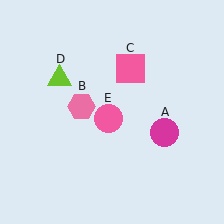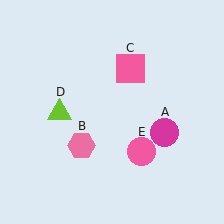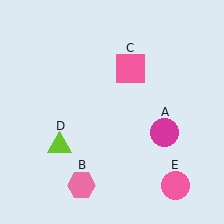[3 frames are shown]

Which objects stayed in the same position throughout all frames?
Magenta circle (object A) and pink square (object C) remained stationary.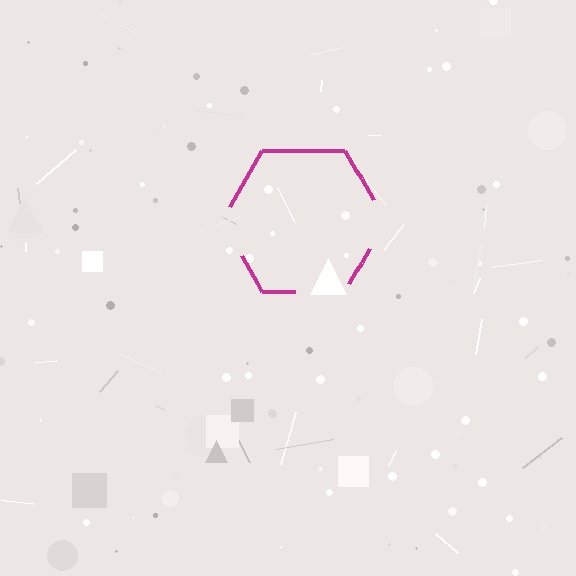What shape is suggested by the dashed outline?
The dashed outline suggests a hexagon.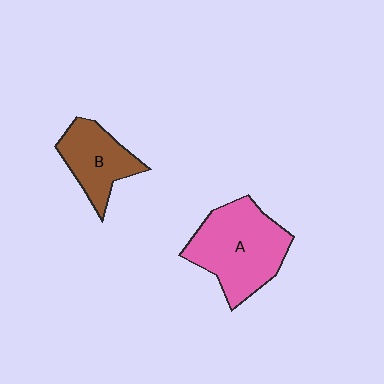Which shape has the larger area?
Shape A (pink).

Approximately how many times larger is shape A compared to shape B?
Approximately 1.6 times.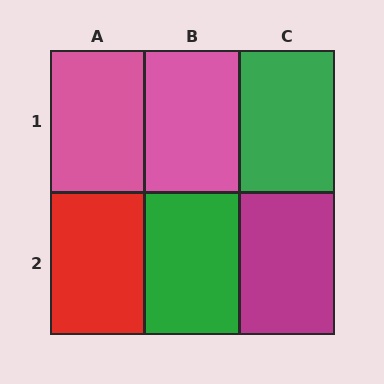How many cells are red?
1 cell is red.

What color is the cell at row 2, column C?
Magenta.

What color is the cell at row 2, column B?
Green.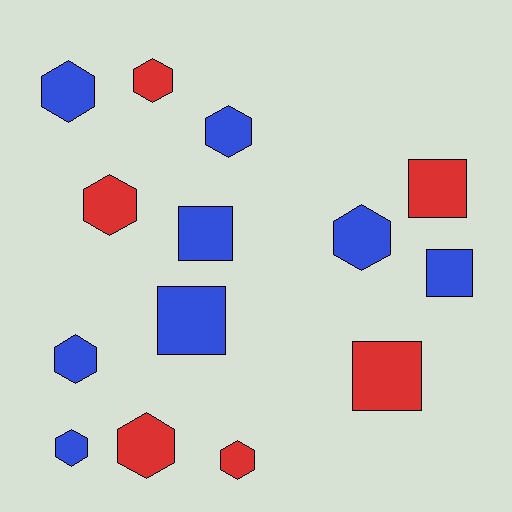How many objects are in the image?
There are 14 objects.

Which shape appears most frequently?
Hexagon, with 9 objects.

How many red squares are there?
There are 2 red squares.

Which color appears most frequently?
Blue, with 8 objects.